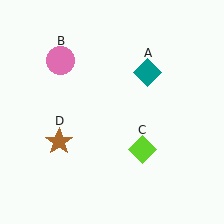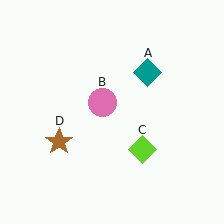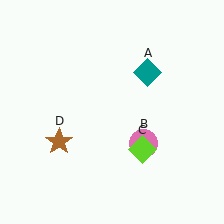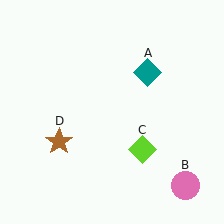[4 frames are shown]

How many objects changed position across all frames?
1 object changed position: pink circle (object B).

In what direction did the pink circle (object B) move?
The pink circle (object B) moved down and to the right.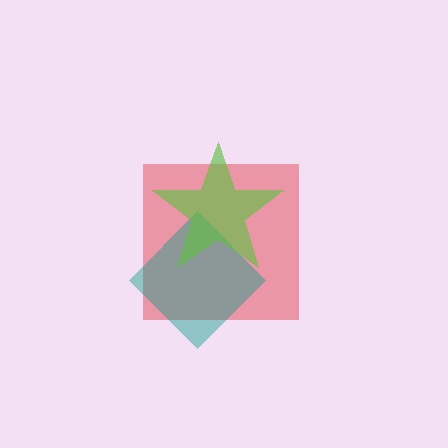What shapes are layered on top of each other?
The layered shapes are: a red square, a teal diamond, a lime star.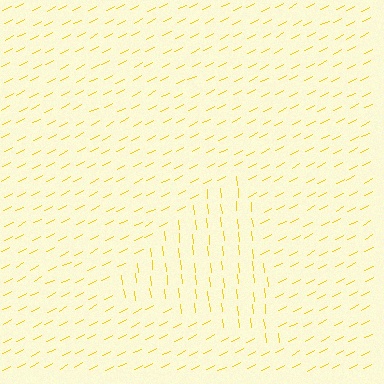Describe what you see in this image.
The image is filled with small yellow line segments. A triangle region in the image has lines oriented differently from the surrounding lines, creating a visible texture boundary.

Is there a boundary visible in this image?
Yes, there is a texture boundary formed by a change in line orientation.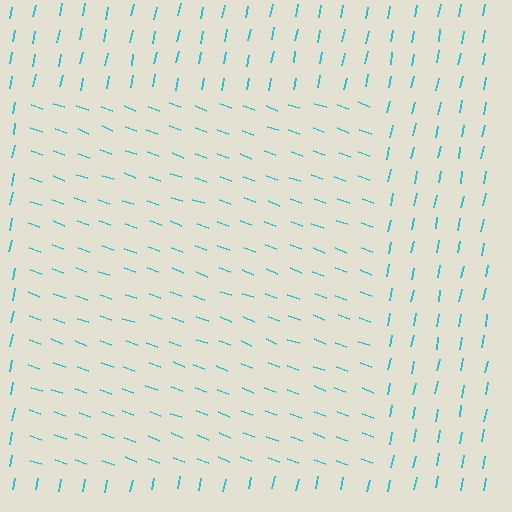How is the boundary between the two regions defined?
The boundary is defined purely by a change in line orientation (approximately 81 degrees difference). All lines are the same color and thickness.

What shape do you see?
I see a rectangle.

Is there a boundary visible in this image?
Yes, there is a texture boundary formed by a change in line orientation.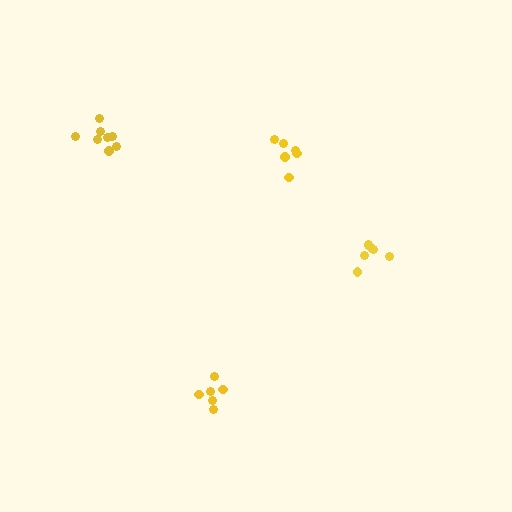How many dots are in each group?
Group 1: 7 dots, Group 2: 6 dots, Group 3: 8 dots, Group 4: 6 dots (27 total).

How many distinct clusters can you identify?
There are 4 distinct clusters.